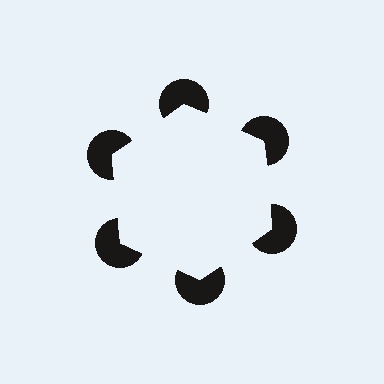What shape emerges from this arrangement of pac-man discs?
An illusory hexagon — its edges are inferred from the aligned wedge cuts in the pac-man discs, not physically drawn.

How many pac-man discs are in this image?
There are 6 — one at each vertex of the illusory hexagon.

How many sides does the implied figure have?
6 sides.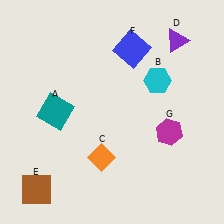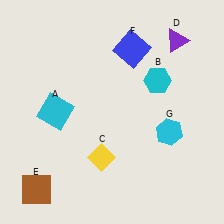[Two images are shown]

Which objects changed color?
A changed from teal to cyan. C changed from orange to yellow. G changed from magenta to cyan.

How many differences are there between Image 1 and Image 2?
There are 3 differences between the two images.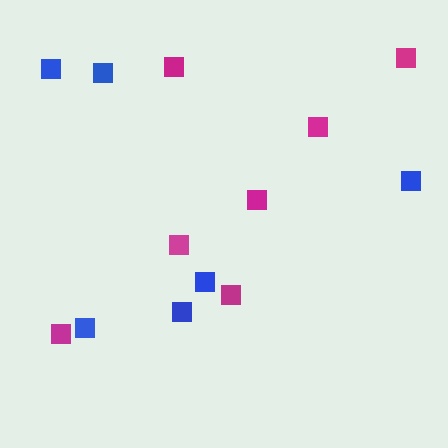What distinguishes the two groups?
There are 2 groups: one group of magenta squares (7) and one group of blue squares (6).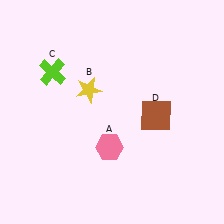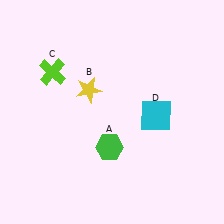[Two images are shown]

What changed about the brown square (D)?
In Image 1, D is brown. In Image 2, it changed to cyan.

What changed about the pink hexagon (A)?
In Image 1, A is pink. In Image 2, it changed to green.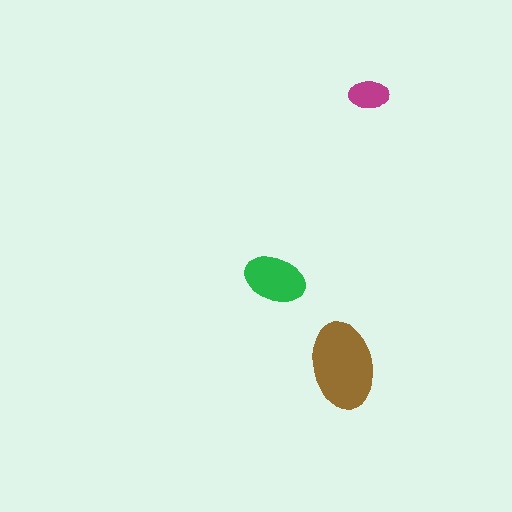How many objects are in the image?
There are 3 objects in the image.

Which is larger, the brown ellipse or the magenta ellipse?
The brown one.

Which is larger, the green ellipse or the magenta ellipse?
The green one.